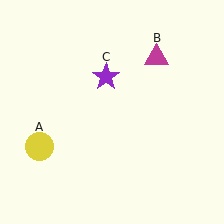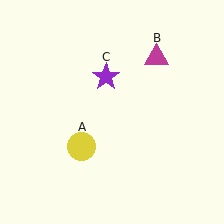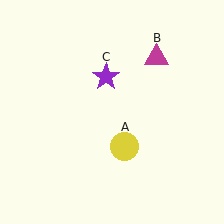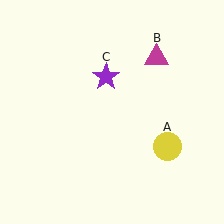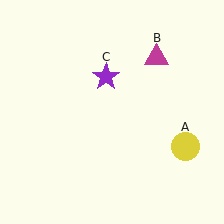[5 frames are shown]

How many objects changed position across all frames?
1 object changed position: yellow circle (object A).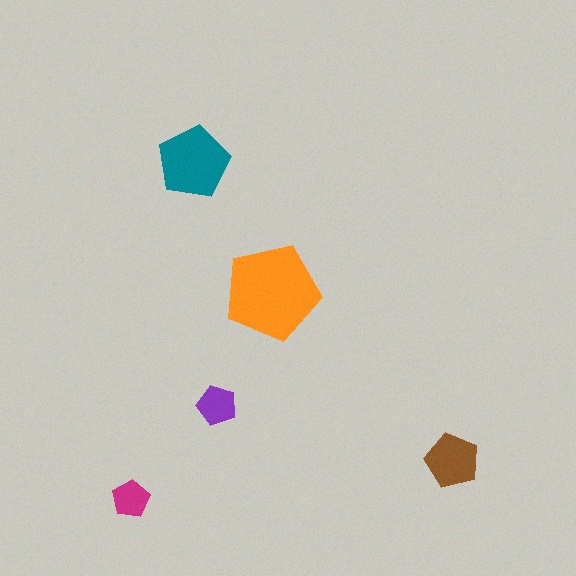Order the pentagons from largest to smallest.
the orange one, the teal one, the brown one, the purple one, the magenta one.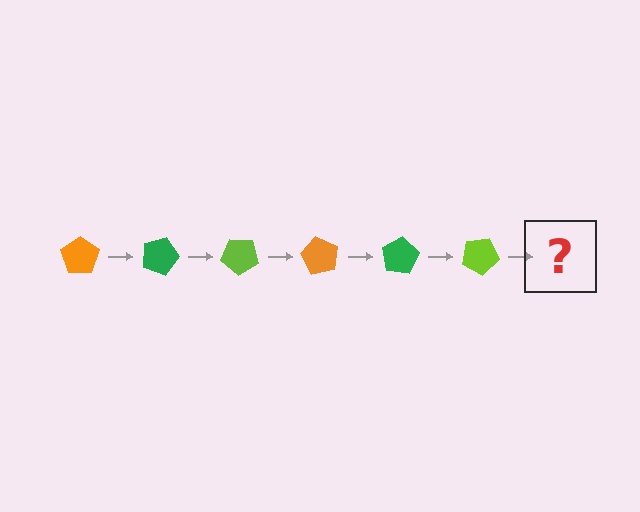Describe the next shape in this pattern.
It should be an orange pentagon, rotated 120 degrees from the start.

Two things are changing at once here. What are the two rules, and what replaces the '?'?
The two rules are that it rotates 20 degrees each step and the color cycles through orange, green, and lime. The '?' should be an orange pentagon, rotated 120 degrees from the start.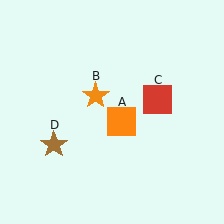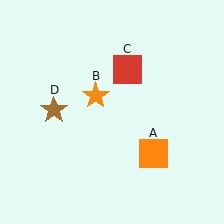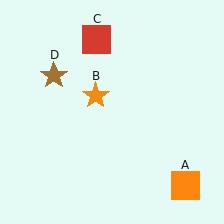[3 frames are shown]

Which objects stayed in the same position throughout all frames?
Orange star (object B) remained stationary.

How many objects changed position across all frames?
3 objects changed position: orange square (object A), red square (object C), brown star (object D).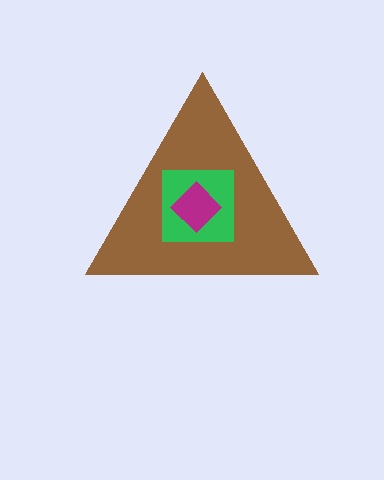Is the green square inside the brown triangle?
Yes.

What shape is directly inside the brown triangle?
The green square.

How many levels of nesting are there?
3.